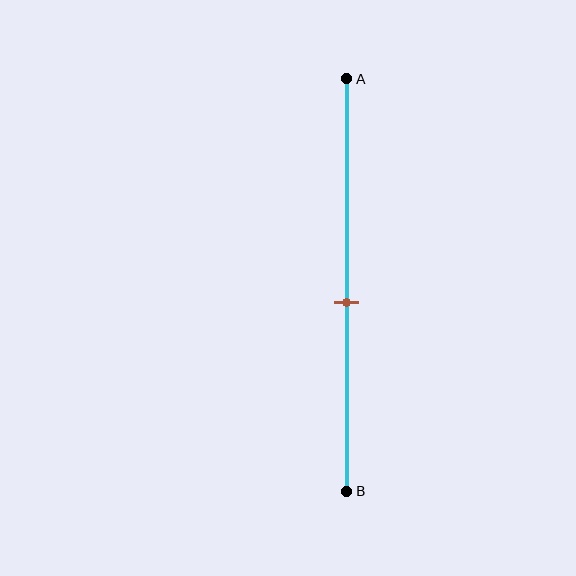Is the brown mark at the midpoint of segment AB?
No, the mark is at about 55% from A, not at the 50% midpoint.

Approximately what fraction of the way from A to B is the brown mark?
The brown mark is approximately 55% of the way from A to B.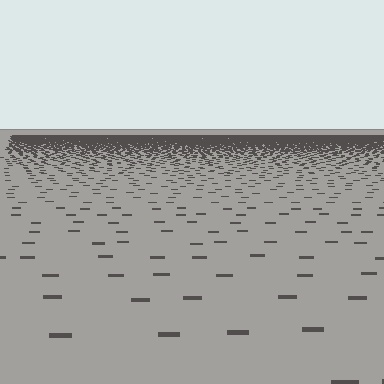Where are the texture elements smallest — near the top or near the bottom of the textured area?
Near the top.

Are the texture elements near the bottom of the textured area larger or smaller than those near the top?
Larger. Near the bottom, elements are closer to the viewer and appear at a bigger on-screen size.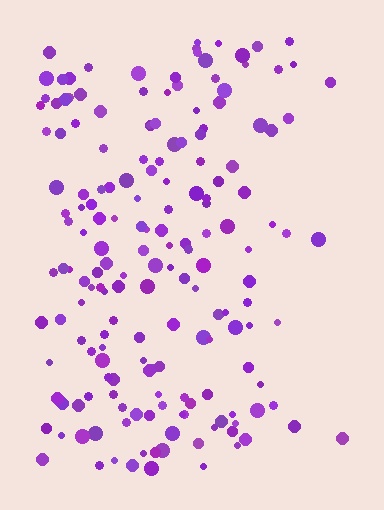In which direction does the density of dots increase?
From right to left, with the left side densest.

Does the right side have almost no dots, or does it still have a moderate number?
Still a moderate number, just noticeably fewer than the left.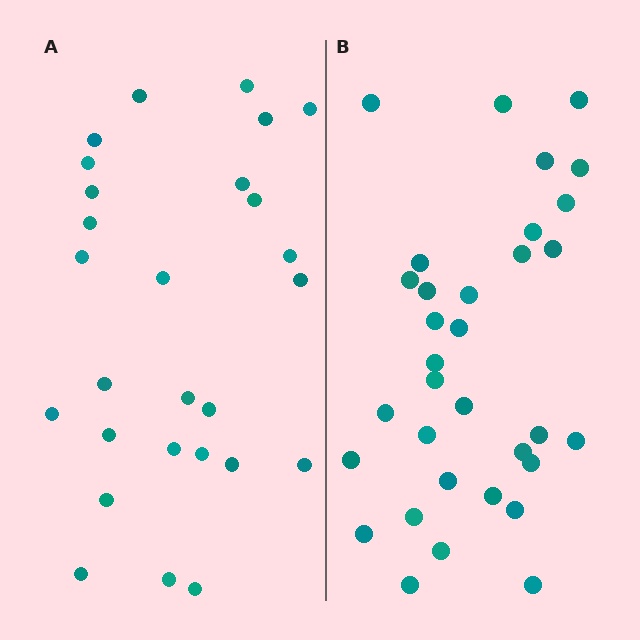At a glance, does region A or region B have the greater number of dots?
Region B (the right region) has more dots.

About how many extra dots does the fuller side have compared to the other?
Region B has about 6 more dots than region A.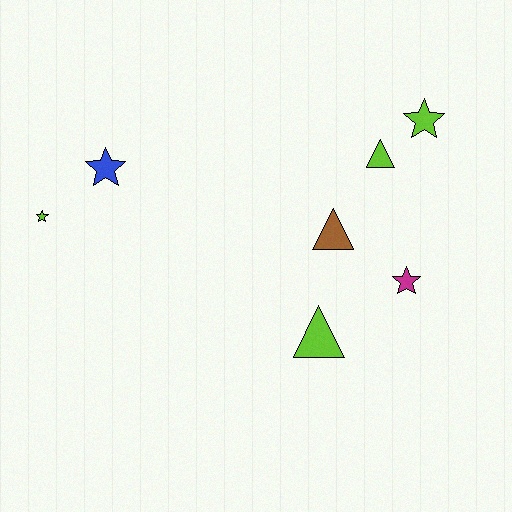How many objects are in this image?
There are 7 objects.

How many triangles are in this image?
There are 3 triangles.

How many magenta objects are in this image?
There is 1 magenta object.